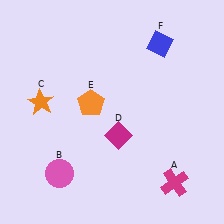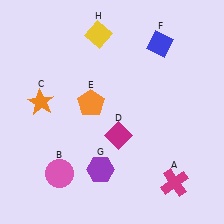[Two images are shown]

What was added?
A purple hexagon (G), a yellow diamond (H) were added in Image 2.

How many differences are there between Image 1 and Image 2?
There are 2 differences between the two images.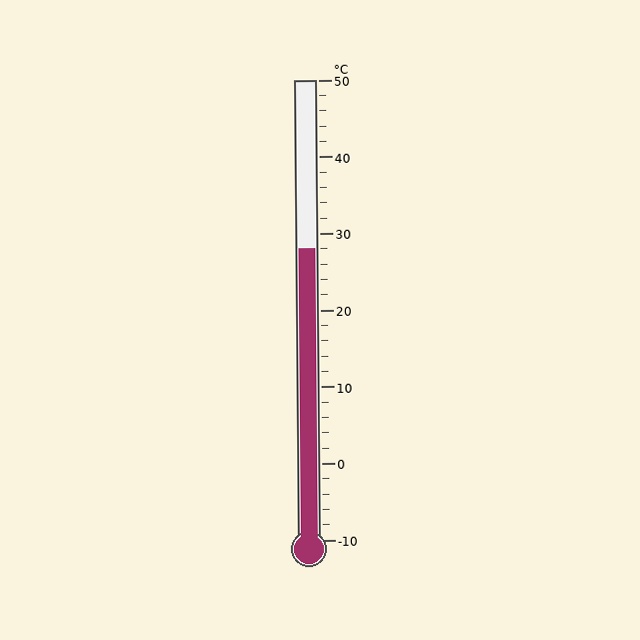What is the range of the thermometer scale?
The thermometer scale ranges from -10°C to 50°C.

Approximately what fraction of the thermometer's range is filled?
The thermometer is filled to approximately 65% of its range.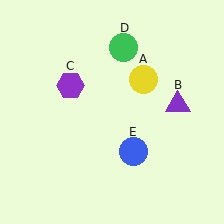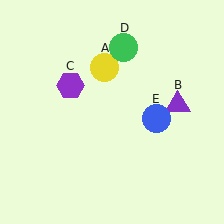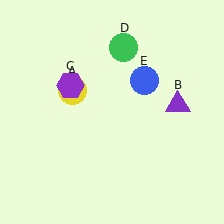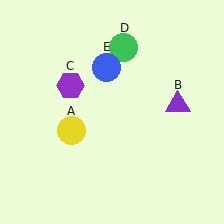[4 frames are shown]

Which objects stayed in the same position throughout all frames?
Purple triangle (object B) and purple hexagon (object C) and green circle (object D) remained stationary.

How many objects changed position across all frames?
2 objects changed position: yellow circle (object A), blue circle (object E).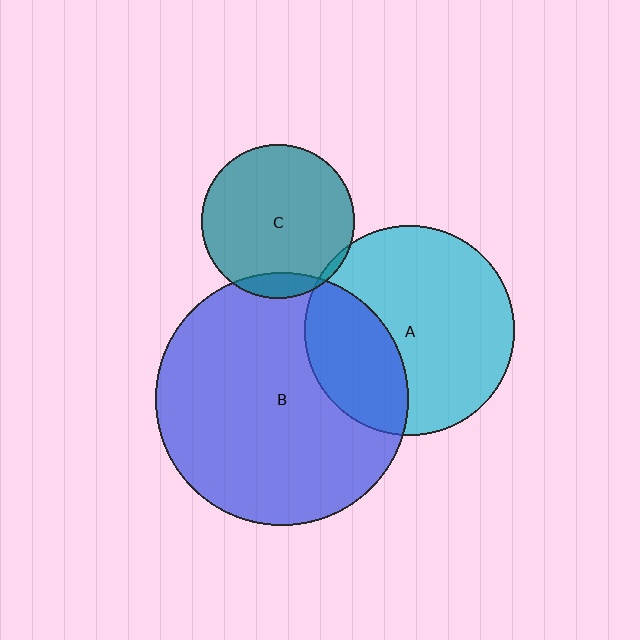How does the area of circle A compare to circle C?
Approximately 1.9 times.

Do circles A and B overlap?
Yes.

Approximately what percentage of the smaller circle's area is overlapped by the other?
Approximately 30%.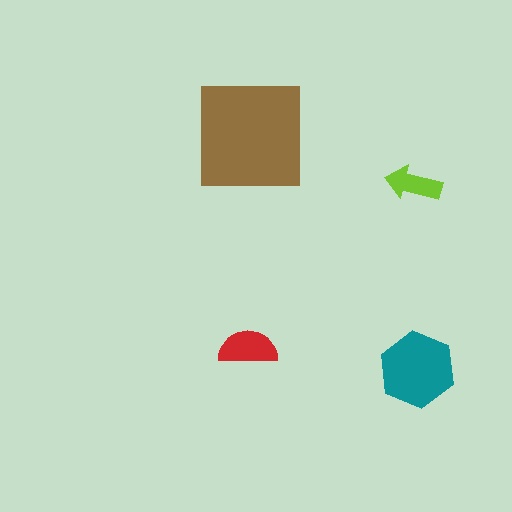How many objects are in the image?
There are 4 objects in the image.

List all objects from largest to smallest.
The brown square, the teal hexagon, the red semicircle, the lime arrow.